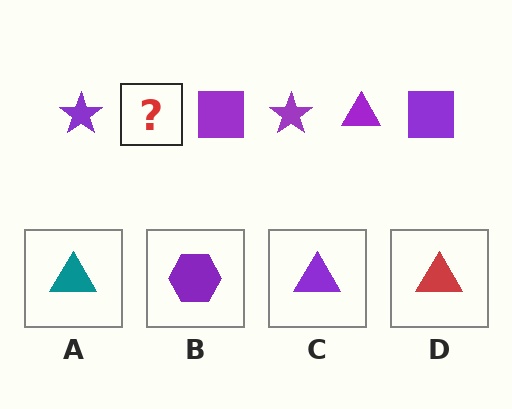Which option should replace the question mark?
Option C.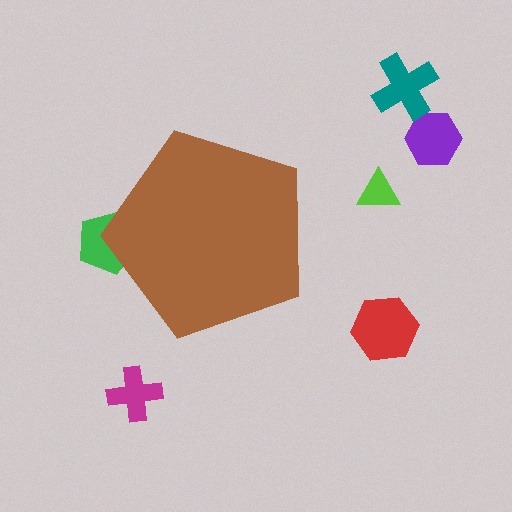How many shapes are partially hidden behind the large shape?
1 shape is partially hidden.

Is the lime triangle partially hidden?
No, the lime triangle is fully visible.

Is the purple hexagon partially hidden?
No, the purple hexagon is fully visible.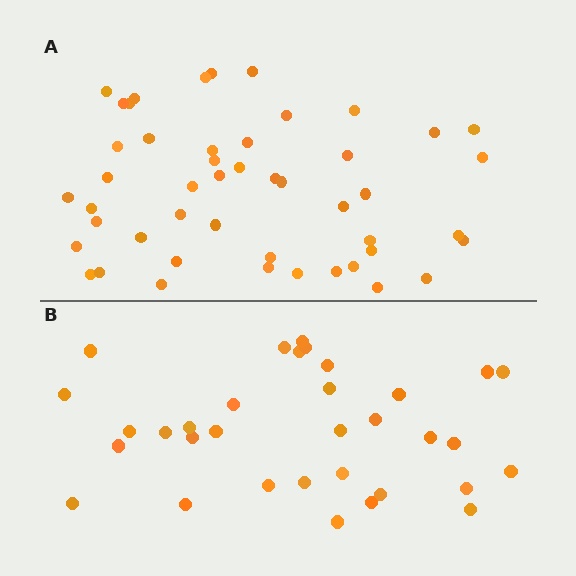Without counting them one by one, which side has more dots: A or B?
Region A (the top region) has more dots.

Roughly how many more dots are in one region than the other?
Region A has approximately 15 more dots than region B.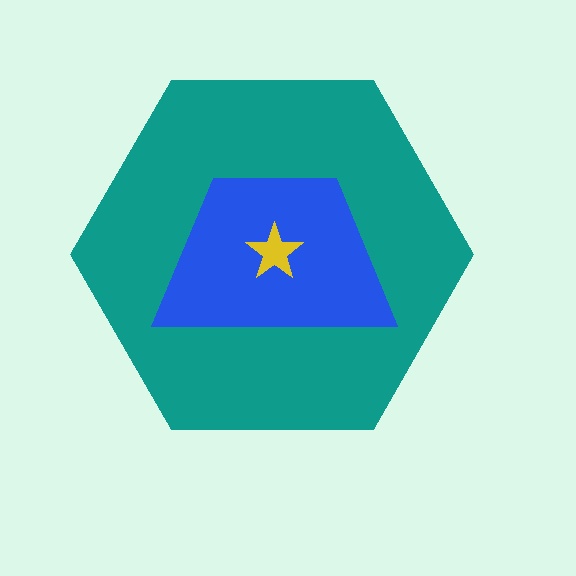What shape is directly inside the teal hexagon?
The blue trapezoid.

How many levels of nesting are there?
3.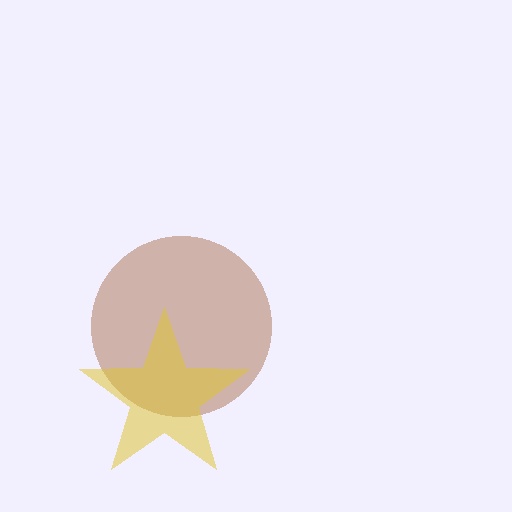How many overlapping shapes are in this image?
There are 2 overlapping shapes in the image.